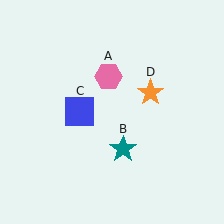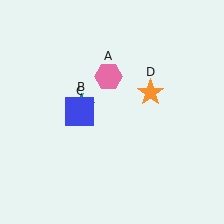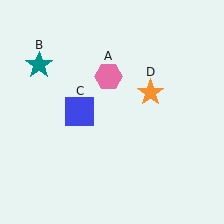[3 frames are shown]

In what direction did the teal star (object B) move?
The teal star (object B) moved up and to the left.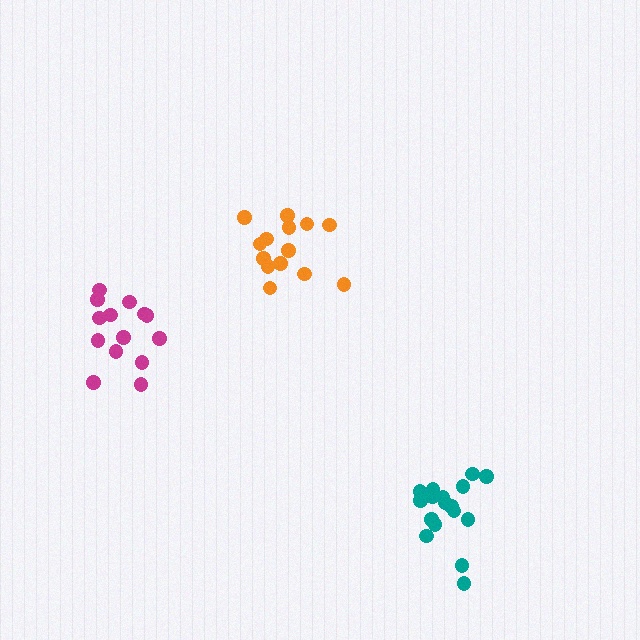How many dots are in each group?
Group 1: 14 dots, Group 2: 14 dots, Group 3: 17 dots (45 total).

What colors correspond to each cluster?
The clusters are colored: orange, magenta, teal.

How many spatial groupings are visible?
There are 3 spatial groupings.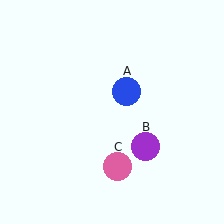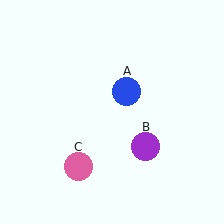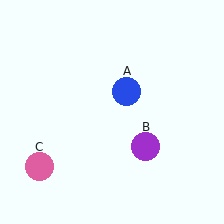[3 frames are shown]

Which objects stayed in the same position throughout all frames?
Blue circle (object A) and purple circle (object B) remained stationary.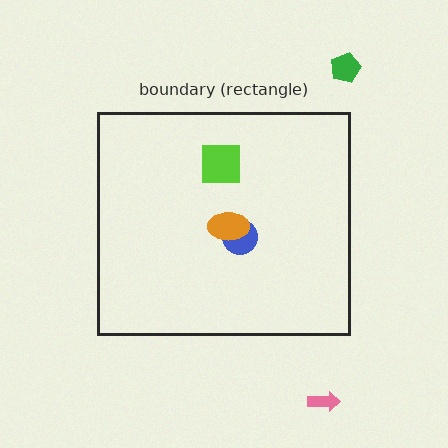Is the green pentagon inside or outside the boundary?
Outside.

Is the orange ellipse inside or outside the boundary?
Inside.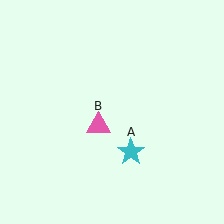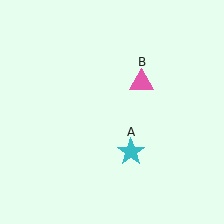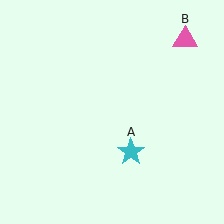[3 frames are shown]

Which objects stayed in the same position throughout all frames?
Cyan star (object A) remained stationary.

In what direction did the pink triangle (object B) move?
The pink triangle (object B) moved up and to the right.